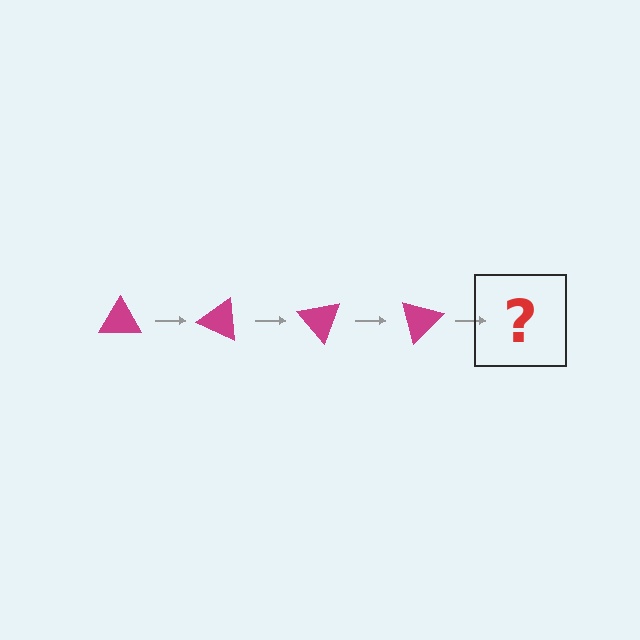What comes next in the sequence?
The next element should be a magenta triangle rotated 100 degrees.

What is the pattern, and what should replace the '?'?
The pattern is that the triangle rotates 25 degrees each step. The '?' should be a magenta triangle rotated 100 degrees.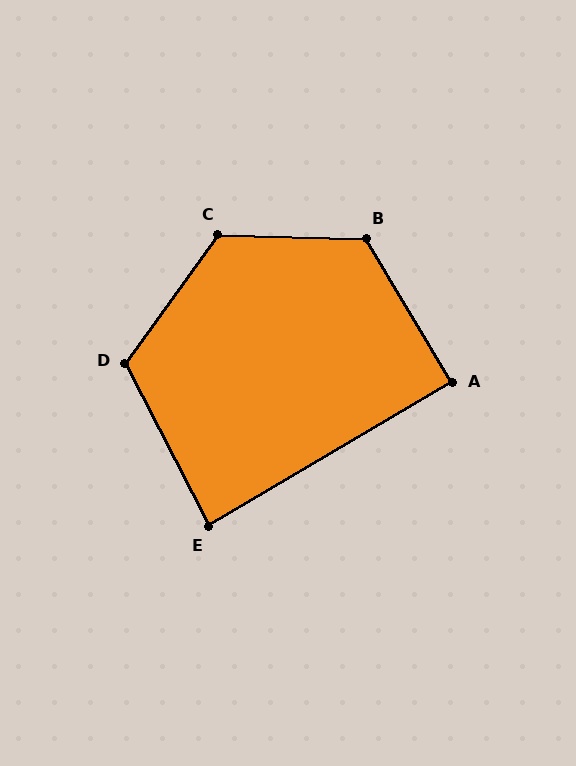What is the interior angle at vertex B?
Approximately 122 degrees (obtuse).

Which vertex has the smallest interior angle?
E, at approximately 86 degrees.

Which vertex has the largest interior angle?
C, at approximately 124 degrees.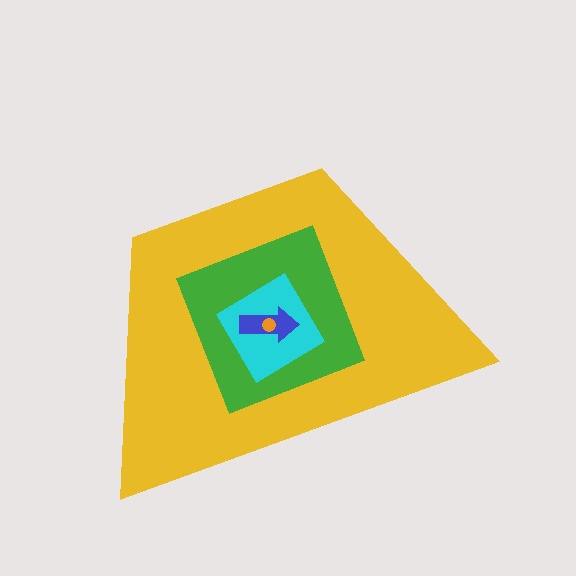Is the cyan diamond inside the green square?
Yes.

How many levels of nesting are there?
5.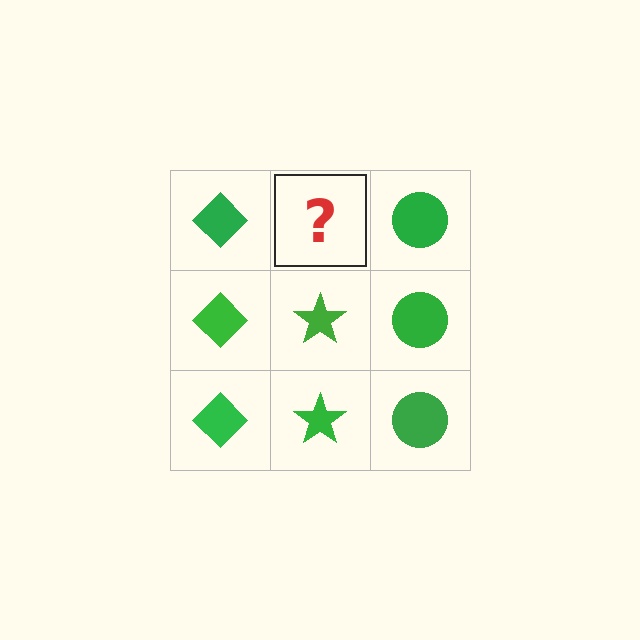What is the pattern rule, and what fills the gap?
The rule is that each column has a consistent shape. The gap should be filled with a green star.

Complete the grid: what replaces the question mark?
The question mark should be replaced with a green star.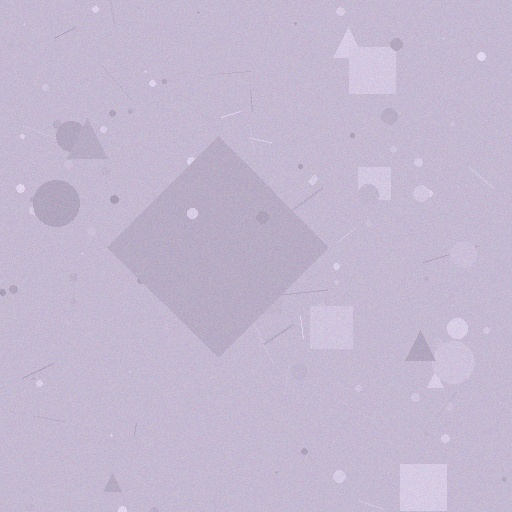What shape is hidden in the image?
A diamond is hidden in the image.